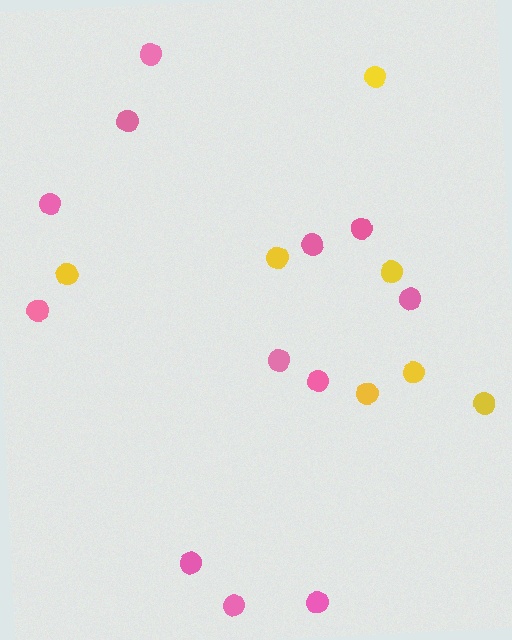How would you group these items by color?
There are 2 groups: one group of pink circles (12) and one group of yellow circles (7).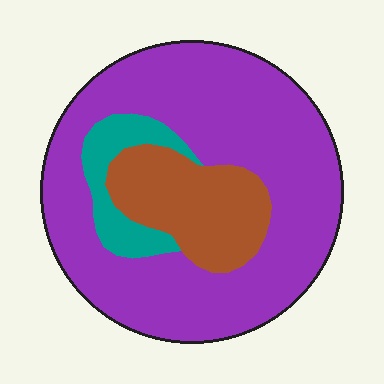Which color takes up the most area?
Purple, at roughly 70%.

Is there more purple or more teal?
Purple.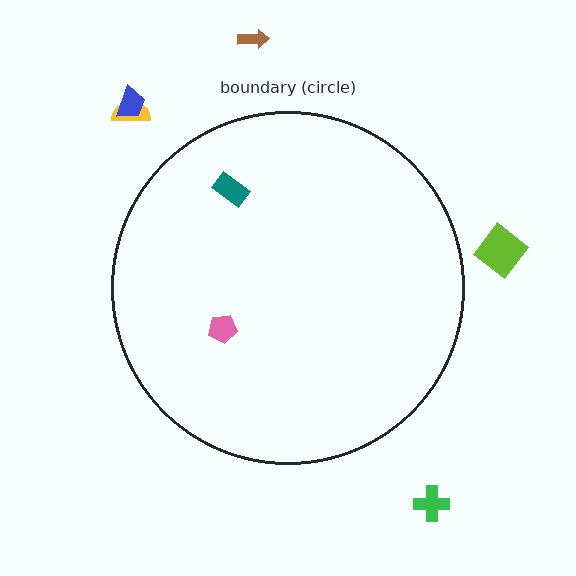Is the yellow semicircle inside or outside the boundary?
Outside.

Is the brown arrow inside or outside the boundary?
Outside.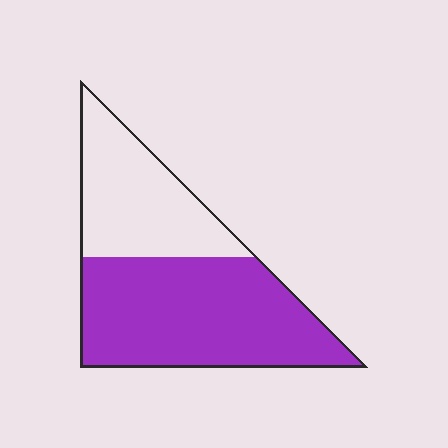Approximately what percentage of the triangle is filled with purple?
Approximately 60%.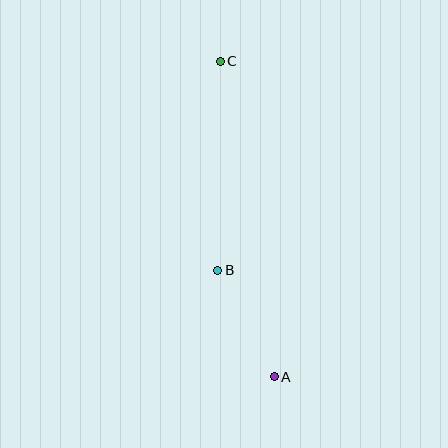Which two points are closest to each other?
Points A and B are closest to each other.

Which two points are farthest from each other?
Points A and C are farthest from each other.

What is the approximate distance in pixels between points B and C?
The distance between B and C is approximately 209 pixels.